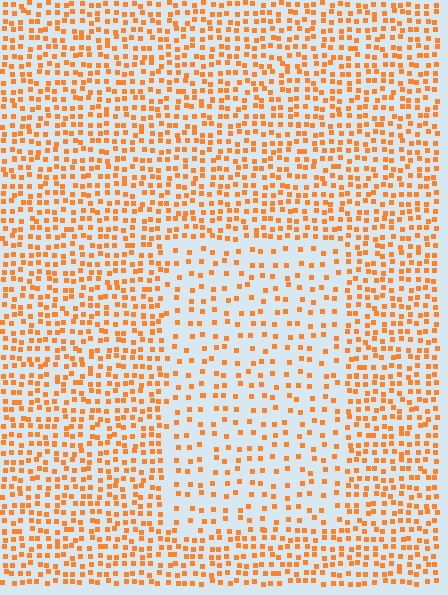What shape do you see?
I see a rectangle.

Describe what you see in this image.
The image contains small orange elements arranged at two different densities. A rectangle-shaped region is visible where the elements are less densely packed than the surrounding area.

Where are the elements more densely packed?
The elements are more densely packed outside the rectangle boundary.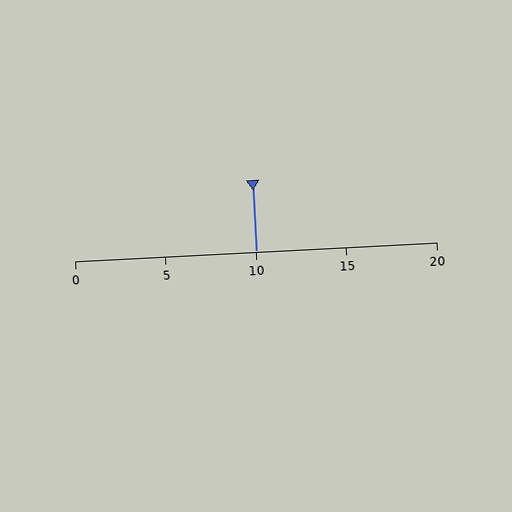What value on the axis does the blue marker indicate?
The marker indicates approximately 10.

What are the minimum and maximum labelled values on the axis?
The axis runs from 0 to 20.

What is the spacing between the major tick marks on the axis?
The major ticks are spaced 5 apart.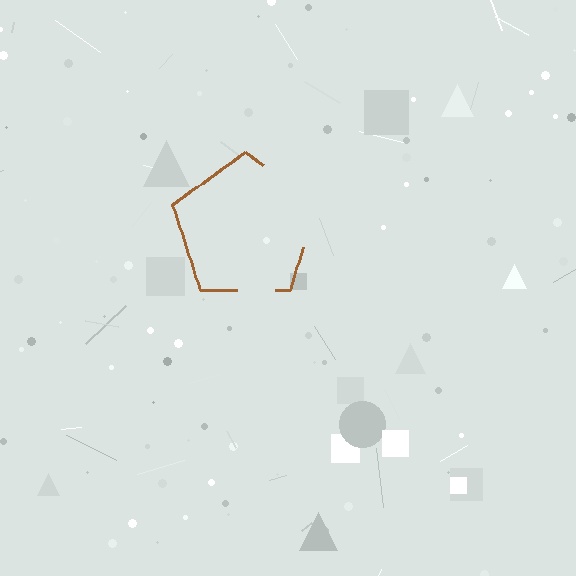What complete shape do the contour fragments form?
The contour fragments form a pentagon.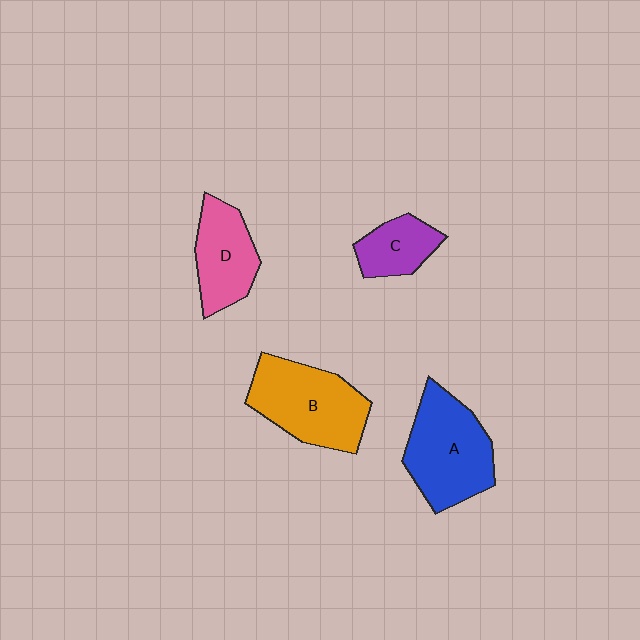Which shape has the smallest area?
Shape C (purple).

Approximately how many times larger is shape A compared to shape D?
Approximately 1.4 times.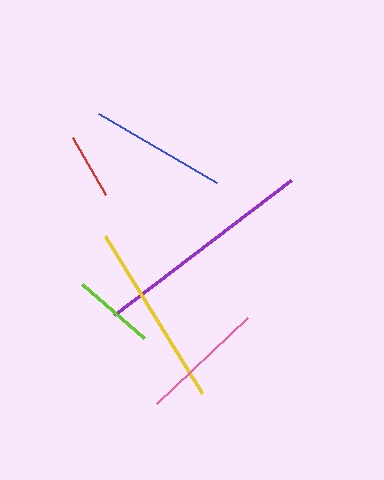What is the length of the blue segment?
The blue segment is approximately 136 pixels long.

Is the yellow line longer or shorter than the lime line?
The yellow line is longer than the lime line.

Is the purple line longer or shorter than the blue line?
The purple line is longer than the blue line.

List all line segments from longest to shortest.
From longest to shortest: purple, yellow, blue, pink, lime, red.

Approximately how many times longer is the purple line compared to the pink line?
The purple line is approximately 1.8 times the length of the pink line.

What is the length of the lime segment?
The lime segment is approximately 82 pixels long.